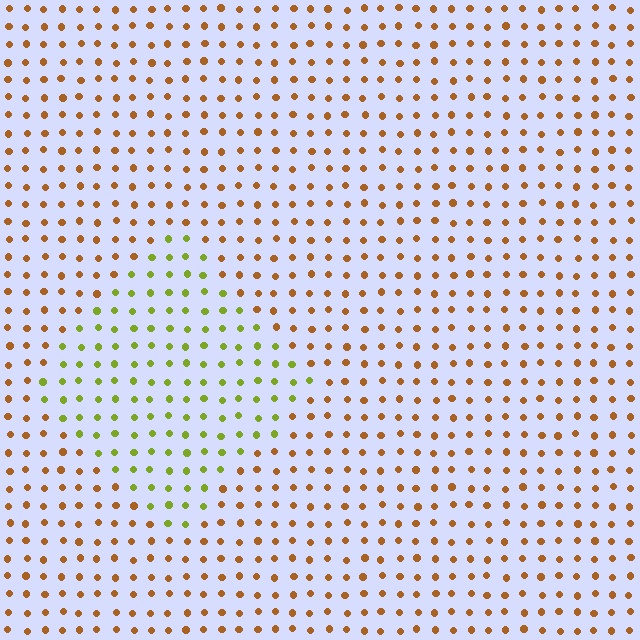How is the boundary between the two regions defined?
The boundary is defined purely by a slight shift in hue (about 52 degrees). Spacing, size, and orientation are identical on both sides.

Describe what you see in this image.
The image is filled with small brown elements in a uniform arrangement. A diamond-shaped region is visible where the elements are tinted to a slightly different hue, forming a subtle color boundary.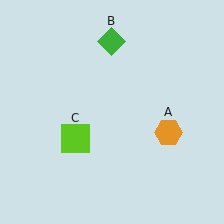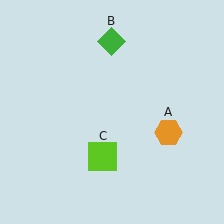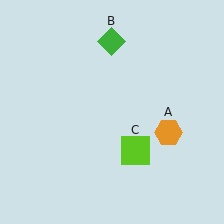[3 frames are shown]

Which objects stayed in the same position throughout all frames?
Orange hexagon (object A) and green diamond (object B) remained stationary.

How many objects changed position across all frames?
1 object changed position: lime square (object C).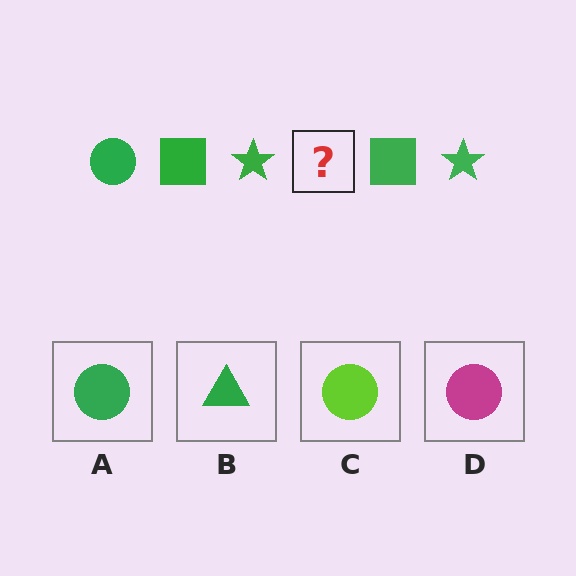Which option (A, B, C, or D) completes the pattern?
A.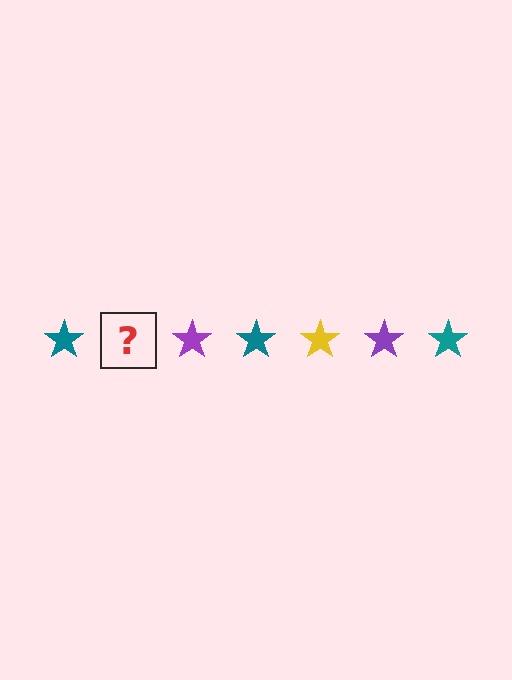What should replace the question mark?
The question mark should be replaced with a yellow star.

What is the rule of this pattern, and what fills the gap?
The rule is that the pattern cycles through teal, yellow, purple stars. The gap should be filled with a yellow star.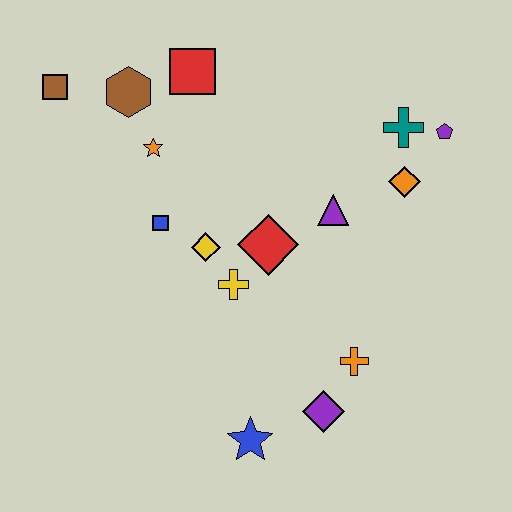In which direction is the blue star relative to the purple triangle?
The blue star is below the purple triangle.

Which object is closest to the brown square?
The brown hexagon is closest to the brown square.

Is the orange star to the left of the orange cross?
Yes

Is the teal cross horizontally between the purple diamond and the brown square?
No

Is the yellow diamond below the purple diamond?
No